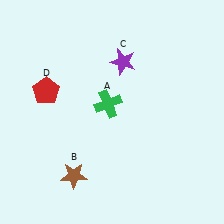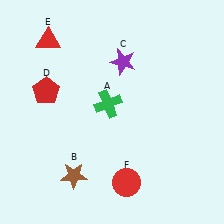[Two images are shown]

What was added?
A red triangle (E), a red circle (F) were added in Image 2.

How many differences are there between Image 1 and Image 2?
There are 2 differences between the two images.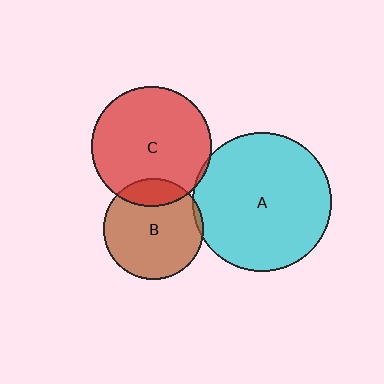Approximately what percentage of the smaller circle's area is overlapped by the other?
Approximately 20%.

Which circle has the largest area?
Circle A (cyan).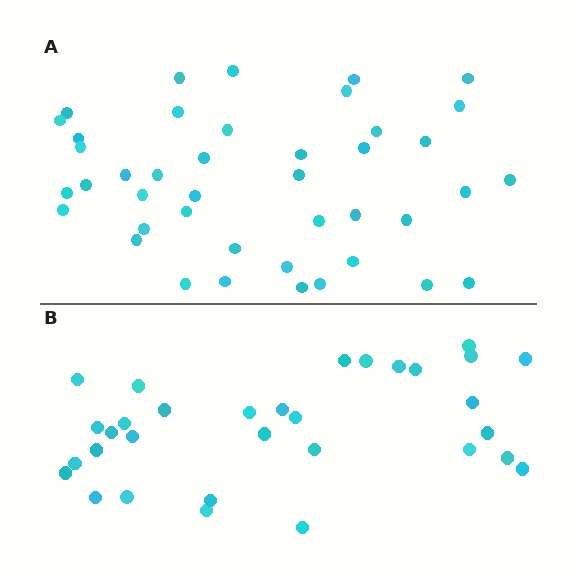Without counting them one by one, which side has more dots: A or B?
Region A (the top region) has more dots.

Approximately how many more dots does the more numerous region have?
Region A has roughly 10 or so more dots than region B.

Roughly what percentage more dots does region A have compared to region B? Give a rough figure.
About 30% more.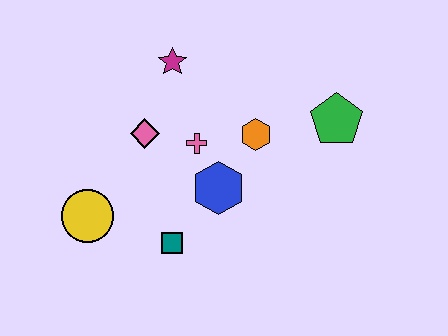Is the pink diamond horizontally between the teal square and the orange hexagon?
No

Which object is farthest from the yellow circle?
The green pentagon is farthest from the yellow circle.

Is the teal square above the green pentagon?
No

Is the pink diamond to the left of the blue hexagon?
Yes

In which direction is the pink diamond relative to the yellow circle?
The pink diamond is above the yellow circle.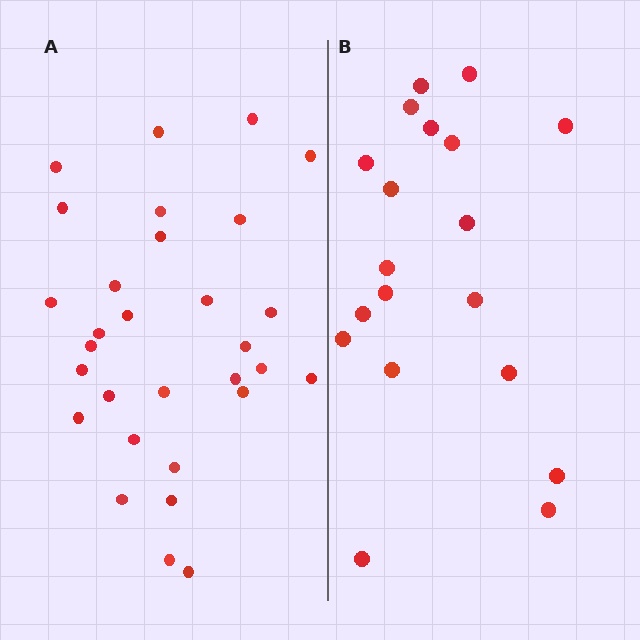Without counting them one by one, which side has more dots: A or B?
Region A (the left region) has more dots.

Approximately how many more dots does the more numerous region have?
Region A has roughly 12 or so more dots than region B.